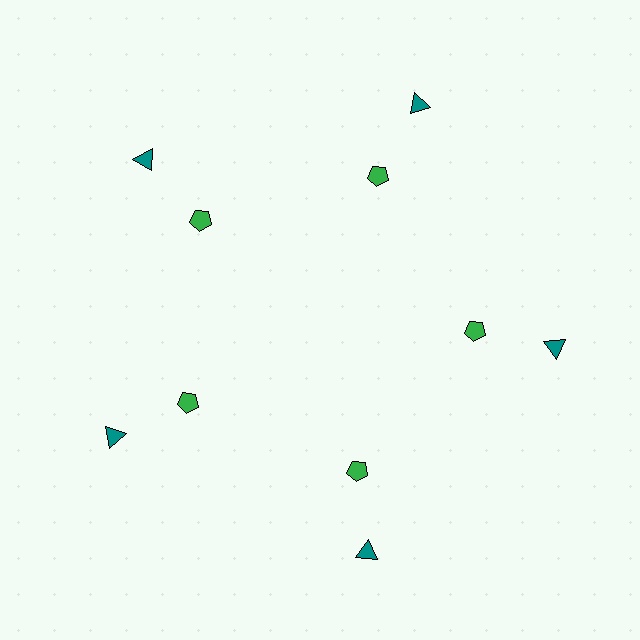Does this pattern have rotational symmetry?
Yes, this pattern has 5-fold rotational symmetry. It looks the same after rotating 72 degrees around the center.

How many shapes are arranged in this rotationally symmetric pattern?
There are 10 shapes, arranged in 5 groups of 2.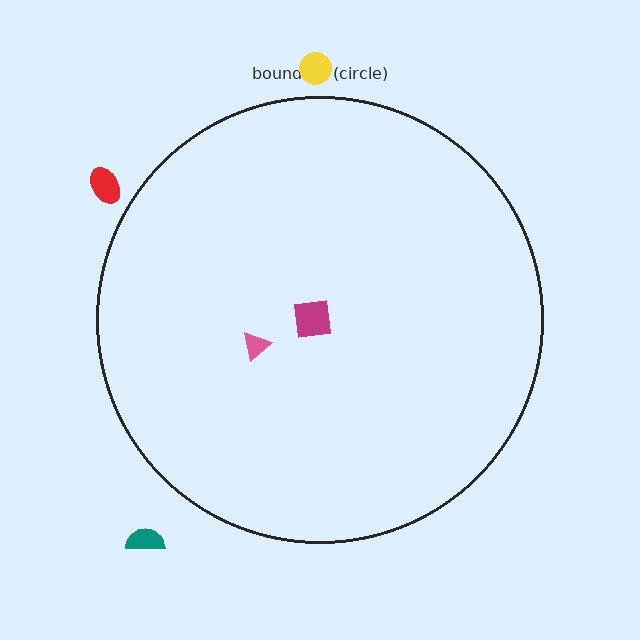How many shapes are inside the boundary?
2 inside, 3 outside.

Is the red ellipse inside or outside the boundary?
Outside.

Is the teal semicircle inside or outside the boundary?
Outside.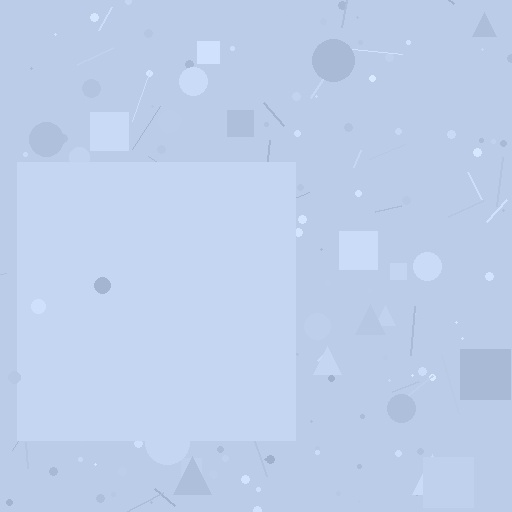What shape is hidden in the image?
A square is hidden in the image.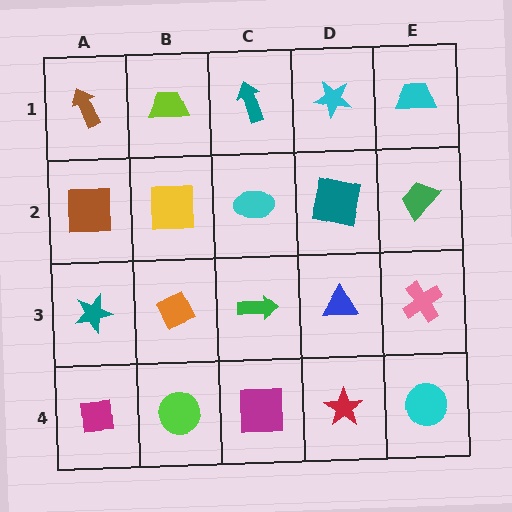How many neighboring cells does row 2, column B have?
4.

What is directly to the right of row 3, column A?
An orange diamond.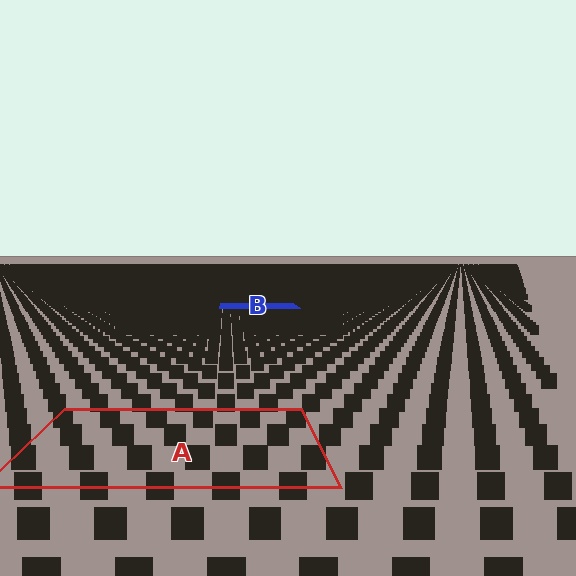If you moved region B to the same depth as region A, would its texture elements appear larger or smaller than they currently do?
They would appear larger. At a closer depth, the same texture elements are projected at a bigger on-screen size.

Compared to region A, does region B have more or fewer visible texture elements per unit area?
Region B has more texture elements per unit area — they are packed more densely because it is farther away.